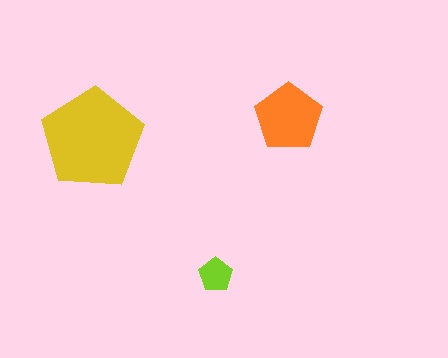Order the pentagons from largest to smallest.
the yellow one, the orange one, the lime one.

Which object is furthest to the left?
The yellow pentagon is leftmost.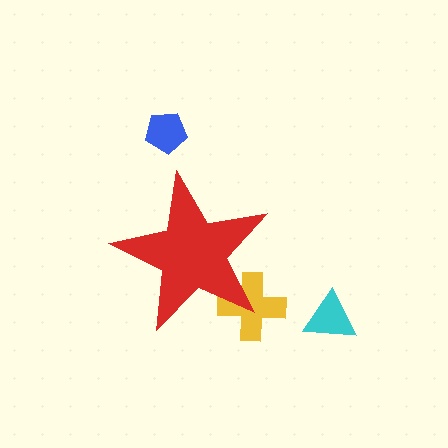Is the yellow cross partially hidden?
Yes, the yellow cross is partially hidden behind the red star.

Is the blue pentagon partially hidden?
No, the blue pentagon is fully visible.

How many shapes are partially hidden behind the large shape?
1 shape is partially hidden.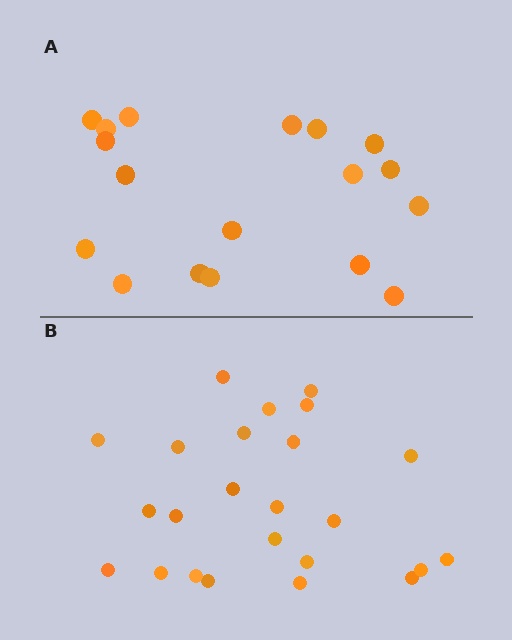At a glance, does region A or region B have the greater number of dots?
Region B (the bottom region) has more dots.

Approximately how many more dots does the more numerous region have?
Region B has about 6 more dots than region A.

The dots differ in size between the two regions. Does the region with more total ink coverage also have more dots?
No. Region A has more total ink coverage because its dots are larger, but region B actually contains more individual dots. Total area can be misleading — the number of items is what matters here.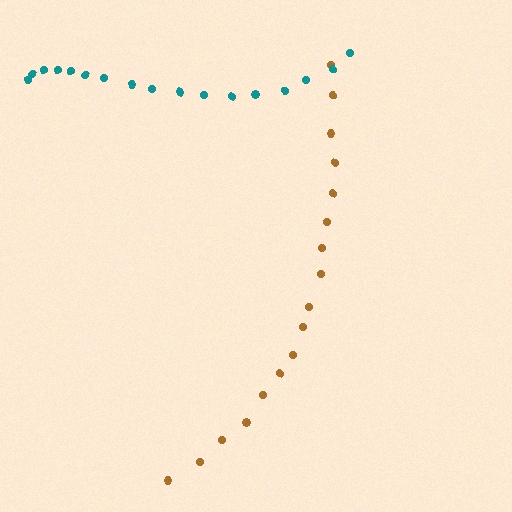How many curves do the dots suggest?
There are 2 distinct paths.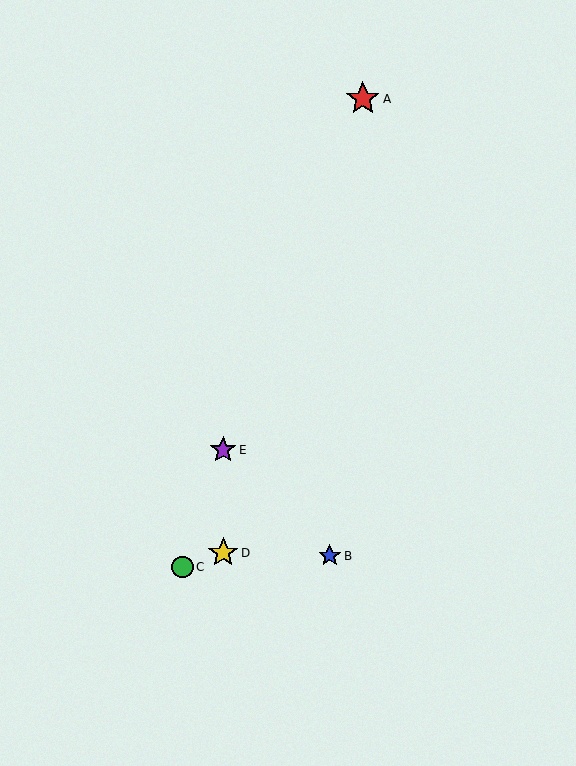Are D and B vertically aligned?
No, D is at x≈223 and B is at x≈330.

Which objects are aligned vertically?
Objects D, E are aligned vertically.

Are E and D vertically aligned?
Yes, both are at x≈223.